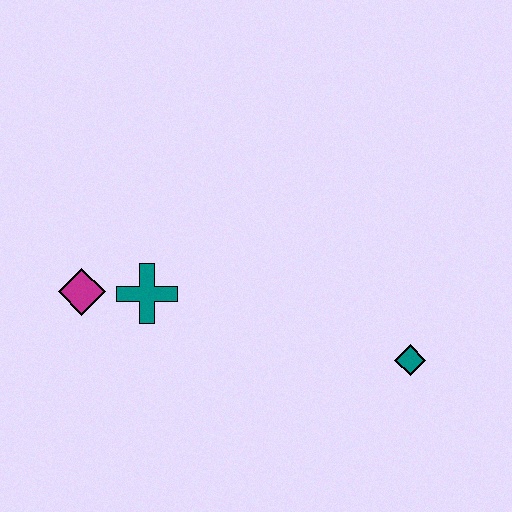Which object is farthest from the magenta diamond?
The teal diamond is farthest from the magenta diamond.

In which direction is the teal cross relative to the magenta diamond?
The teal cross is to the right of the magenta diamond.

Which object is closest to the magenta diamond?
The teal cross is closest to the magenta diamond.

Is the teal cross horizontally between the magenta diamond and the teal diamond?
Yes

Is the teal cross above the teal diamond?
Yes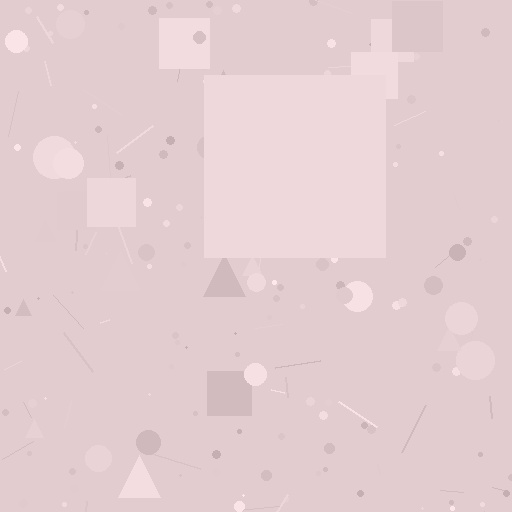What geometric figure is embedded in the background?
A square is embedded in the background.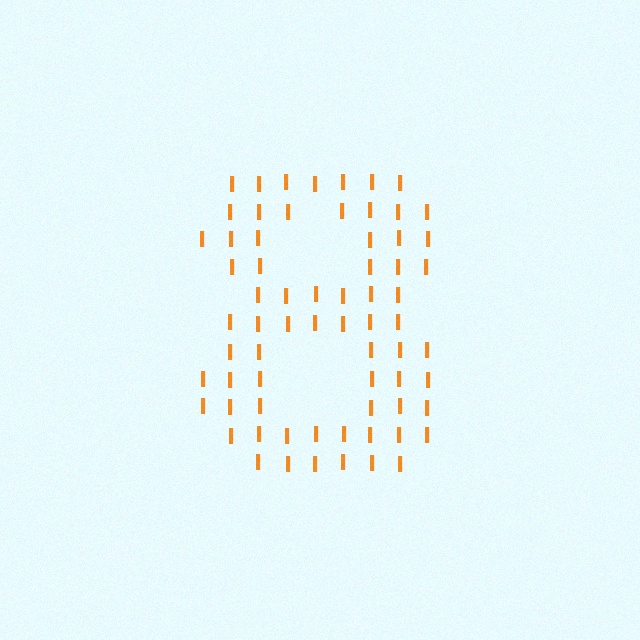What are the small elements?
The small elements are letter I's.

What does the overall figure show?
The overall figure shows the digit 8.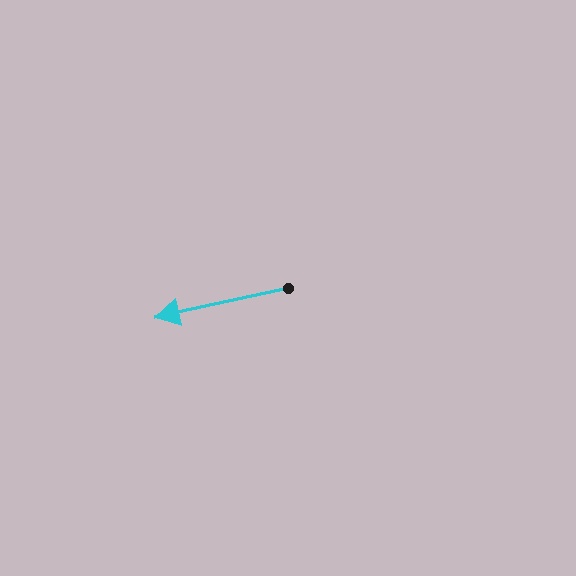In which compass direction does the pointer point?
West.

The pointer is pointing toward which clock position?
Roughly 9 o'clock.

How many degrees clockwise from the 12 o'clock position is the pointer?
Approximately 258 degrees.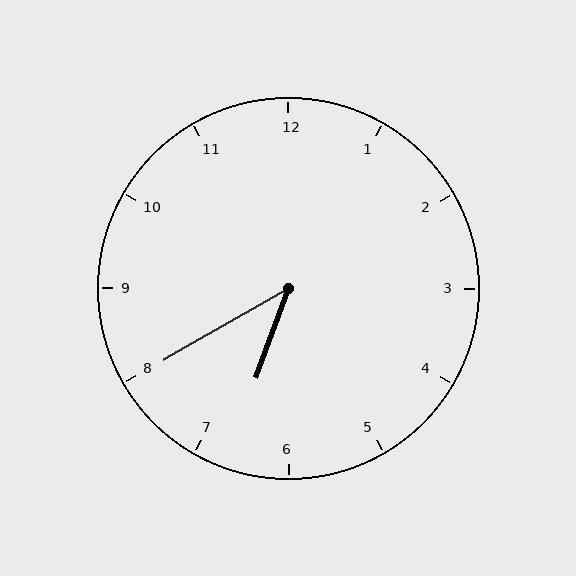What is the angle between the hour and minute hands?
Approximately 40 degrees.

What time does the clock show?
6:40.